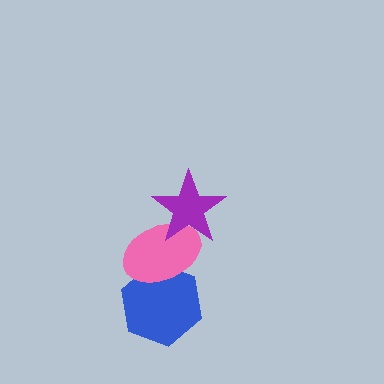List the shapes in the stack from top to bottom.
From top to bottom: the purple star, the pink ellipse, the blue hexagon.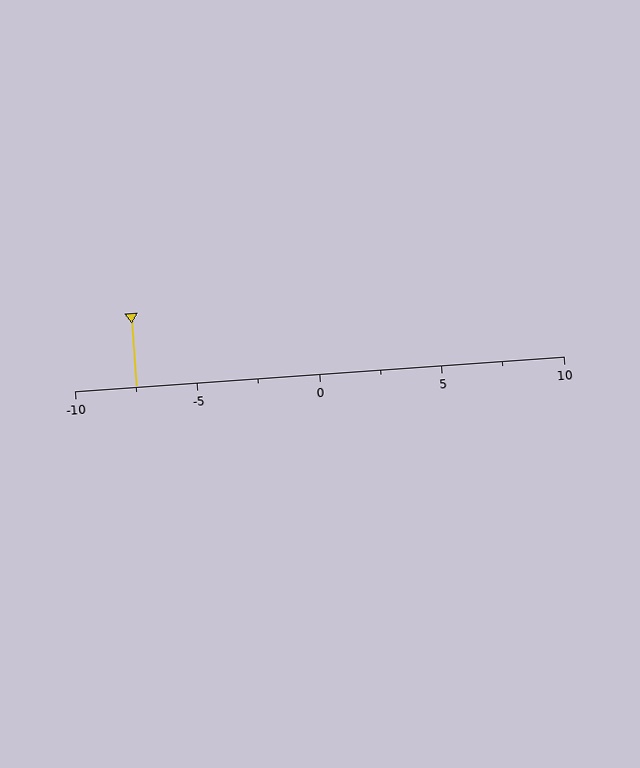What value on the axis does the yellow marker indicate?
The marker indicates approximately -7.5.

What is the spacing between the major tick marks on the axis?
The major ticks are spaced 5 apart.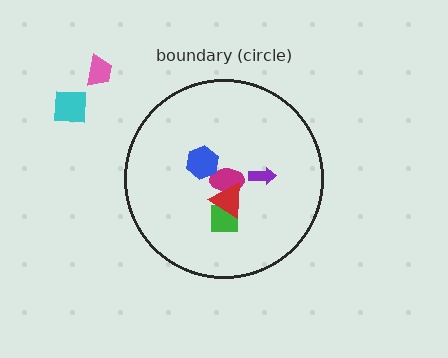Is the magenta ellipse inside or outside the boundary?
Inside.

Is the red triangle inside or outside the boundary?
Inside.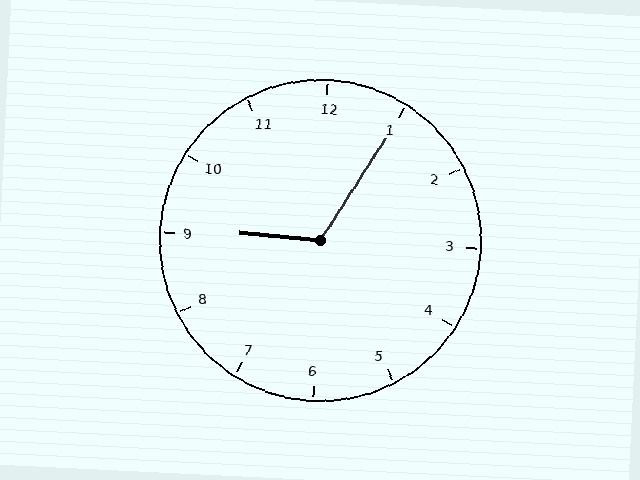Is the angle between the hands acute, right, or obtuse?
It is obtuse.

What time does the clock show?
9:05.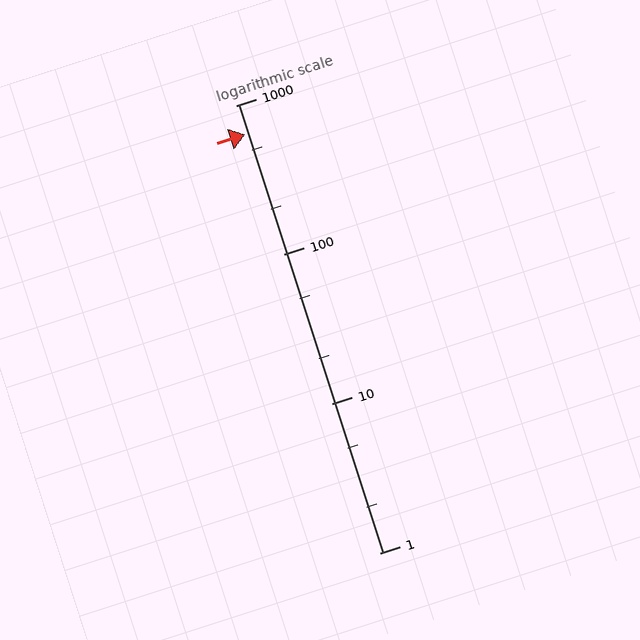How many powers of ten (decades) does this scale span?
The scale spans 3 decades, from 1 to 1000.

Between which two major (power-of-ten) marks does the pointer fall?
The pointer is between 100 and 1000.